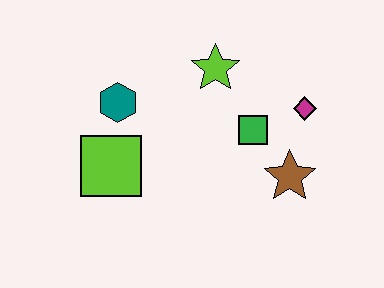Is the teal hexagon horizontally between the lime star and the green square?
No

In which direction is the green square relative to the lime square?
The green square is to the right of the lime square.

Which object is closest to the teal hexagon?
The lime square is closest to the teal hexagon.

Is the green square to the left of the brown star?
Yes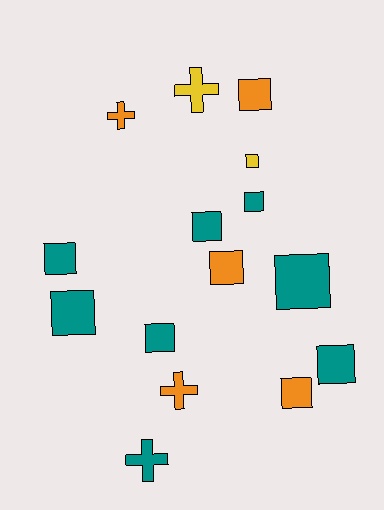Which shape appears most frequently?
Square, with 11 objects.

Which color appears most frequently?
Teal, with 8 objects.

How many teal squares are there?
There are 7 teal squares.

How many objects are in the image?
There are 15 objects.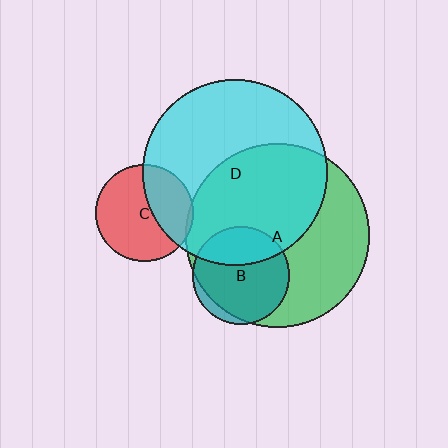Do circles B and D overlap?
Yes.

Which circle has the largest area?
Circle D (cyan).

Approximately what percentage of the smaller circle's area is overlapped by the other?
Approximately 30%.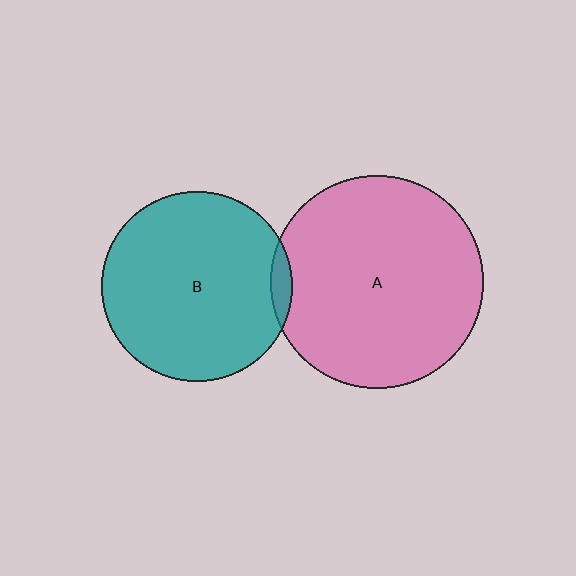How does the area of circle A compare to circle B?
Approximately 1.2 times.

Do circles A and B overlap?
Yes.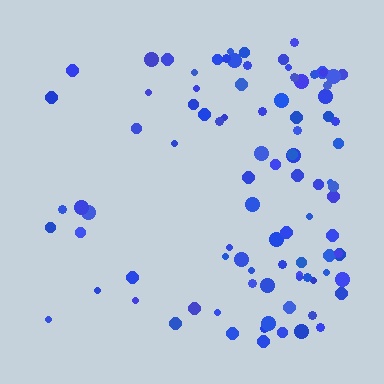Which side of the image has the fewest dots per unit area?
The left.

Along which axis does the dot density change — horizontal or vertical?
Horizontal.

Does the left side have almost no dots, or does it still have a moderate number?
Still a moderate number, just noticeably fewer than the right.